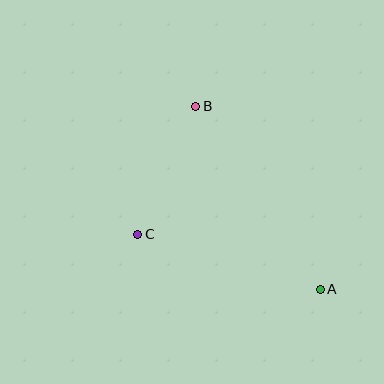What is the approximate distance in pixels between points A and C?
The distance between A and C is approximately 191 pixels.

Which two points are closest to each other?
Points B and C are closest to each other.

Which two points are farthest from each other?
Points A and B are farthest from each other.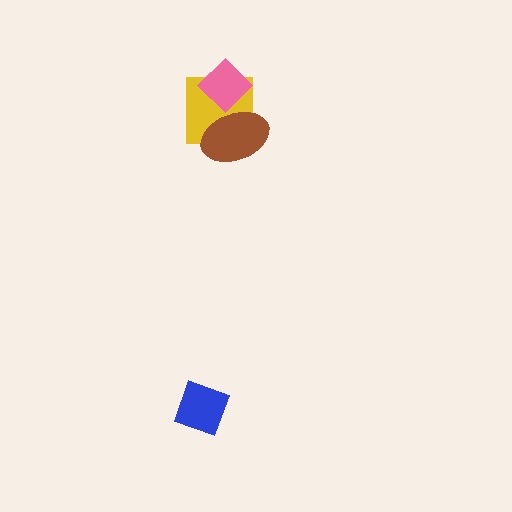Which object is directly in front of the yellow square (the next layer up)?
The brown ellipse is directly in front of the yellow square.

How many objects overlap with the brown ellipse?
2 objects overlap with the brown ellipse.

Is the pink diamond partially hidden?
No, no other shape covers it.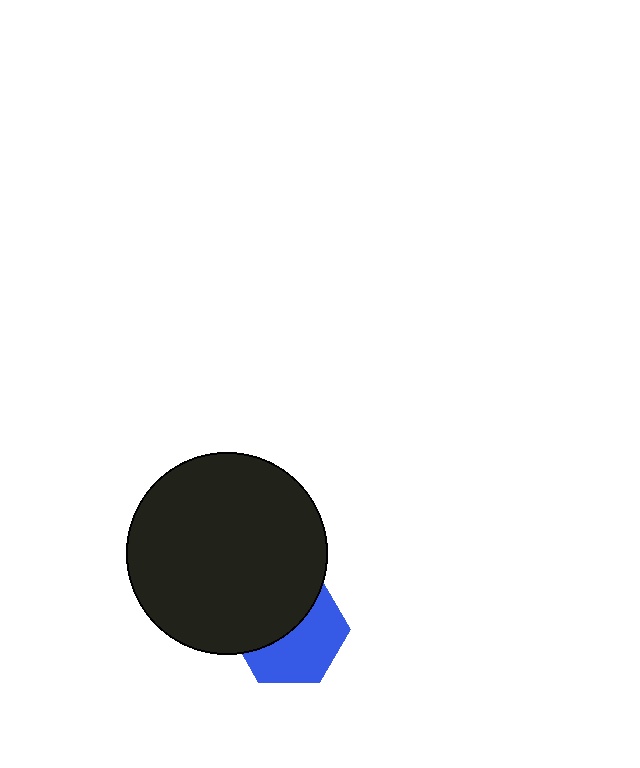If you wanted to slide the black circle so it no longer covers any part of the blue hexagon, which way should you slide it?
Slide it up — that is the most direct way to separate the two shapes.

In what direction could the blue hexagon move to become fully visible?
The blue hexagon could move down. That would shift it out from behind the black circle entirely.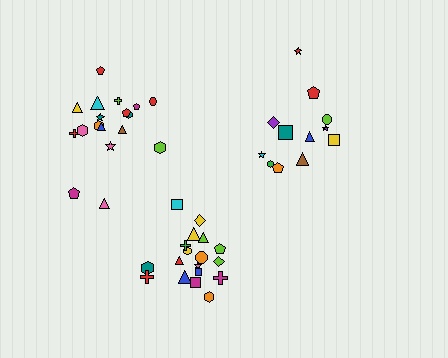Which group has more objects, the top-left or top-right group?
The top-left group.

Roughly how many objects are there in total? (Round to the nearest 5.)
Roughly 50 objects in total.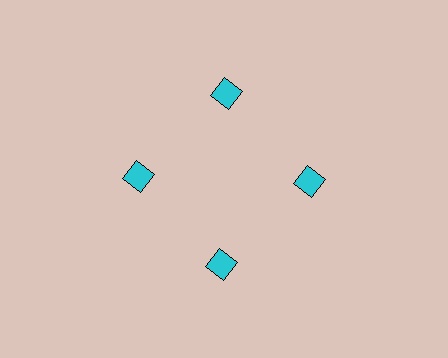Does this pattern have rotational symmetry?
Yes, this pattern has 4-fold rotational symmetry. It looks the same after rotating 90 degrees around the center.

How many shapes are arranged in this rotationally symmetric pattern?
There are 4 shapes, arranged in 4 groups of 1.